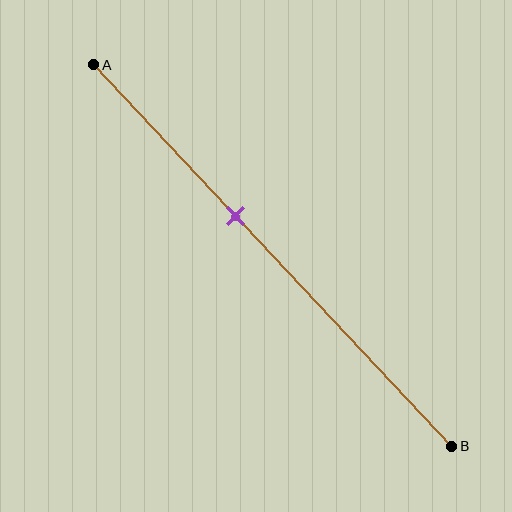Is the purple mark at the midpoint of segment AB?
No, the mark is at about 40% from A, not at the 50% midpoint.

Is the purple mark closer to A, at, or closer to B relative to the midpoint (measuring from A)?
The purple mark is closer to point A than the midpoint of segment AB.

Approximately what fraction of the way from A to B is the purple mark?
The purple mark is approximately 40% of the way from A to B.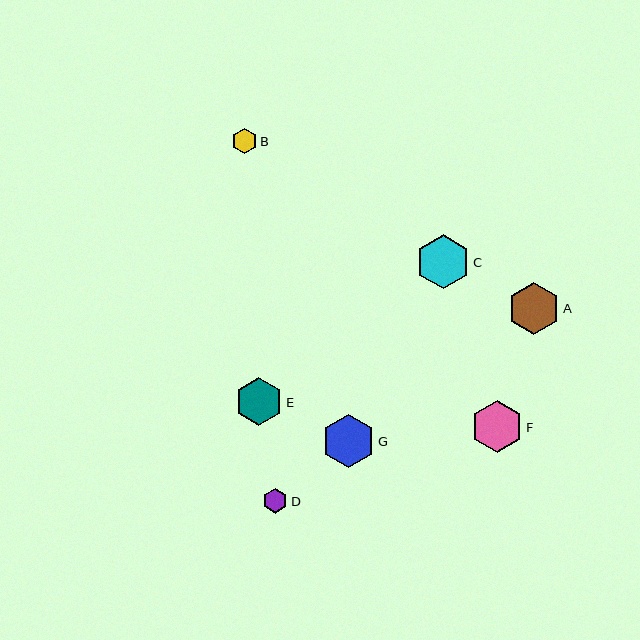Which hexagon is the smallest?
Hexagon D is the smallest with a size of approximately 25 pixels.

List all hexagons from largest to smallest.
From largest to smallest: C, G, F, A, E, B, D.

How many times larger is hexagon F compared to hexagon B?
Hexagon F is approximately 2.1 times the size of hexagon B.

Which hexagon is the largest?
Hexagon C is the largest with a size of approximately 54 pixels.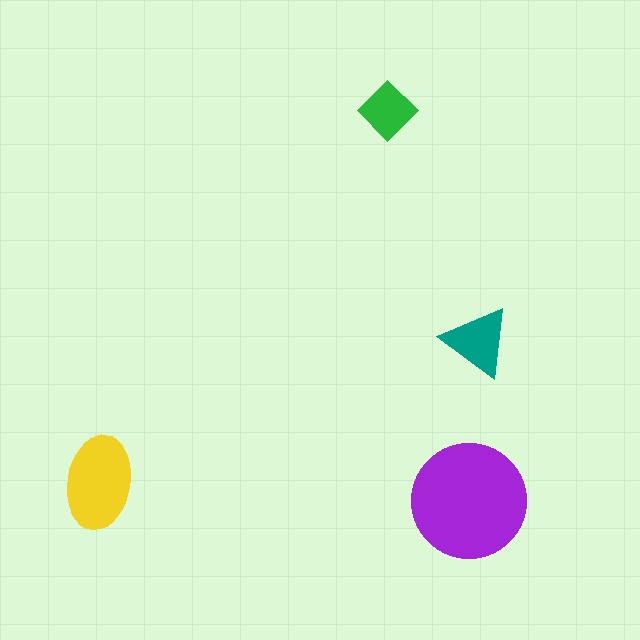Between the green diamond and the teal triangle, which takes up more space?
The teal triangle.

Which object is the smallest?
The green diamond.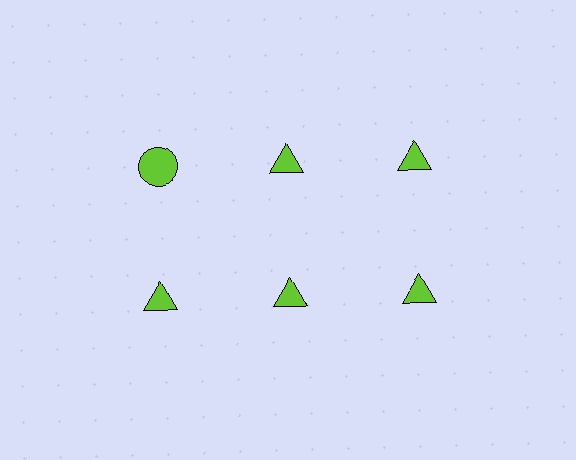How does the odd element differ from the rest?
It has a different shape: circle instead of triangle.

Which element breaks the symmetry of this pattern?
The lime circle in the top row, leftmost column breaks the symmetry. All other shapes are lime triangles.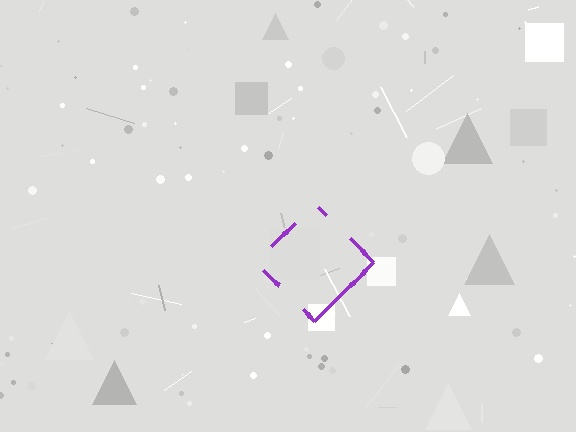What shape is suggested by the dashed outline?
The dashed outline suggests a diamond.